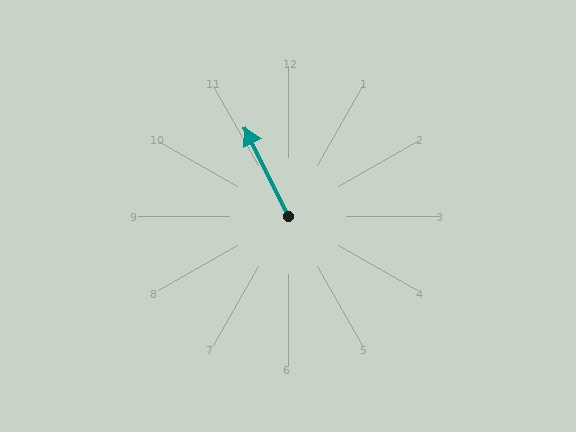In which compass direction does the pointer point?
Northwest.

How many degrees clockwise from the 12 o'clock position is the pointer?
Approximately 334 degrees.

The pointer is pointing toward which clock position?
Roughly 11 o'clock.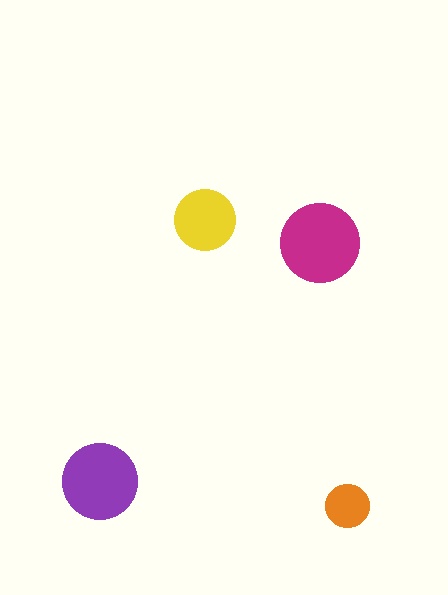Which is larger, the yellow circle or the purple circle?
The purple one.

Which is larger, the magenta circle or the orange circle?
The magenta one.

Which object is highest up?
The yellow circle is topmost.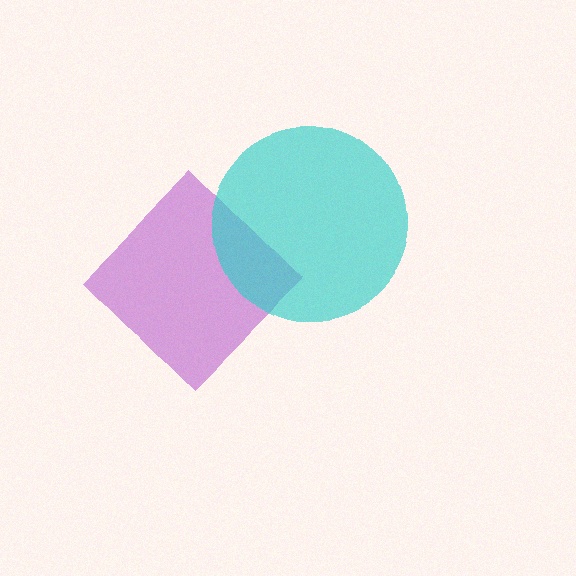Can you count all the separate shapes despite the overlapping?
Yes, there are 2 separate shapes.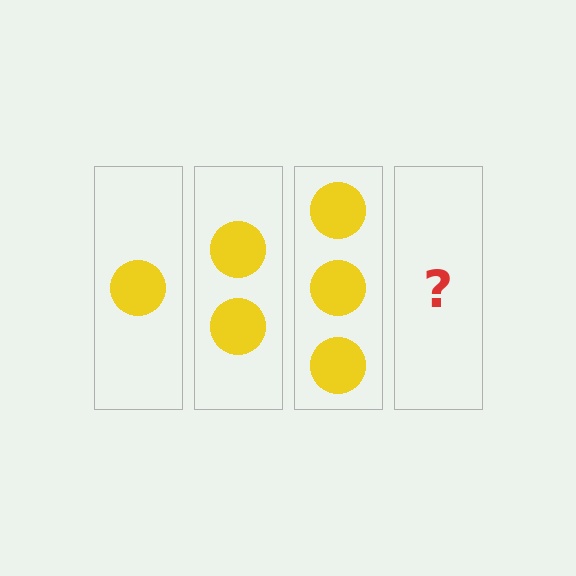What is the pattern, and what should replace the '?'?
The pattern is that each step adds one more circle. The '?' should be 4 circles.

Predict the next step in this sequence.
The next step is 4 circles.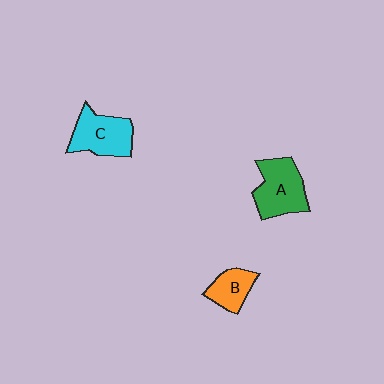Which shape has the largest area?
Shape A (green).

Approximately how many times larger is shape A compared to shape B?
Approximately 1.7 times.